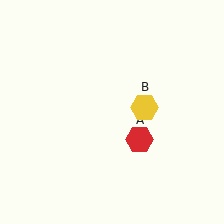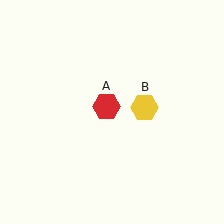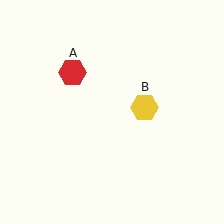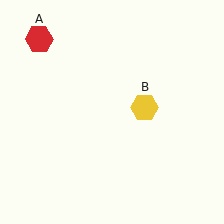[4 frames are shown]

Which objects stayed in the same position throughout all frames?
Yellow hexagon (object B) remained stationary.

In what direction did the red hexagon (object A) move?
The red hexagon (object A) moved up and to the left.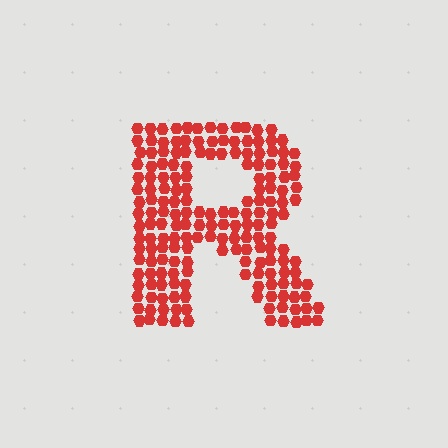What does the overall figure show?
The overall figure shows the letter R.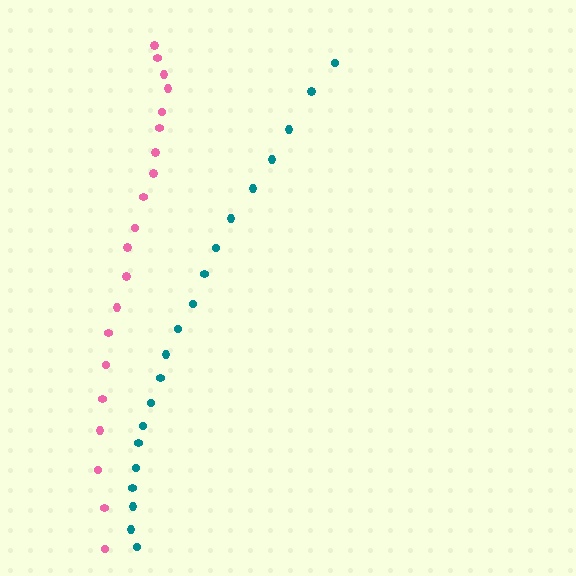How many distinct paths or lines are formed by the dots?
There are 2 distinct paths.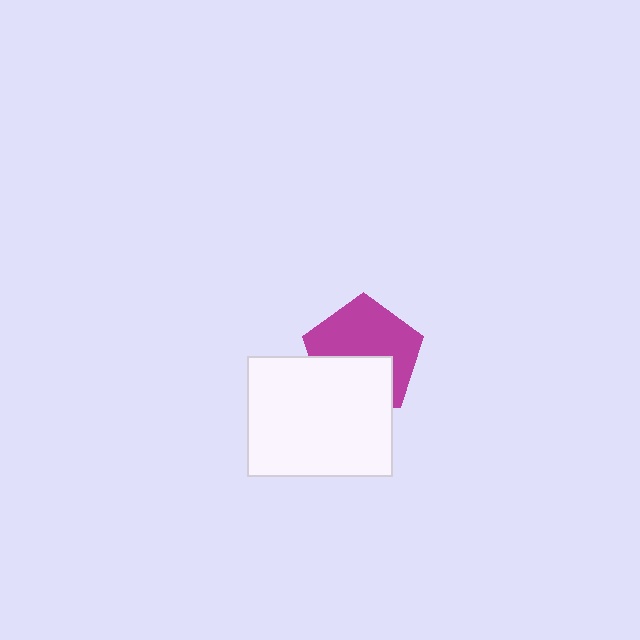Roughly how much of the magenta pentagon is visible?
About half of it is visible (roughly 59%).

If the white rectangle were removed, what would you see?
You would see the complete magenta pentagon.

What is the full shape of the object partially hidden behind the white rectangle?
The partially hidden object is a magenta pentagon.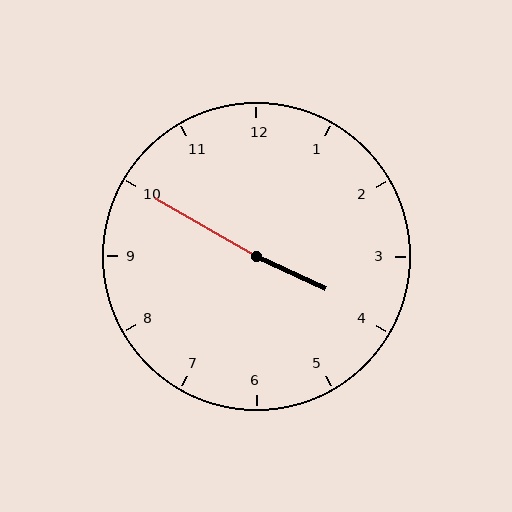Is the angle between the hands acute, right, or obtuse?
It is obtuse.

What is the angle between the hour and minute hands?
Approximately 175 degrees.